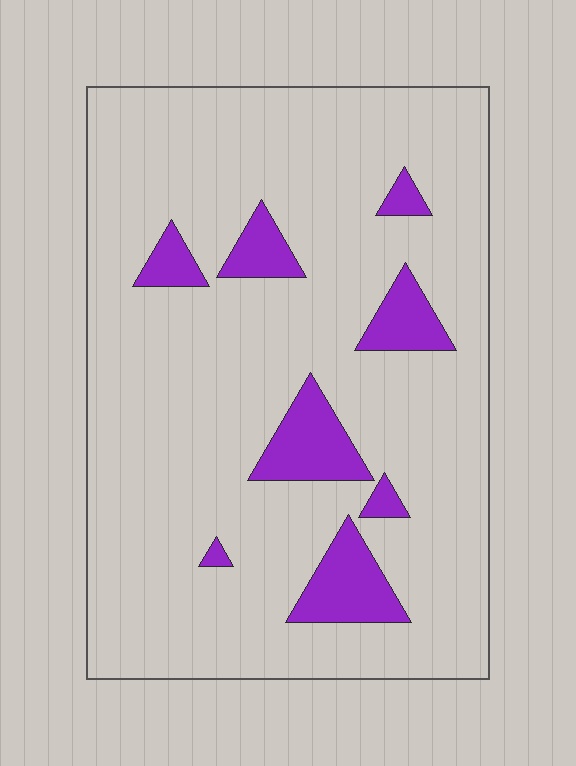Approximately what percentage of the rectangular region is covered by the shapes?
Approximately 10%.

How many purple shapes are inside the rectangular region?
8.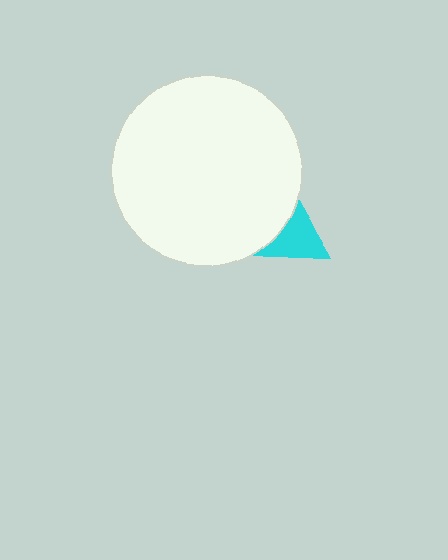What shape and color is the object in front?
The object in front is a white circle.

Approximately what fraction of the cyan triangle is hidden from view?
Roughly 66% of the cyan triangle is hidden behind the white circle.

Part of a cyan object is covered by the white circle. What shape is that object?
It is a triangle.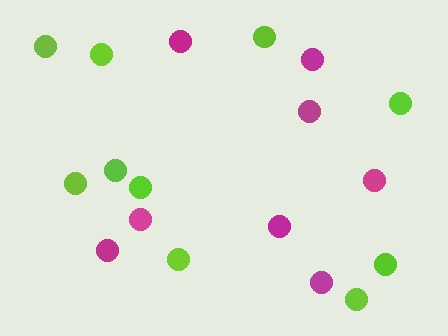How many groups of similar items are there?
There are 2 groups: one group of magenta circles (8) and one group of lime circles (10).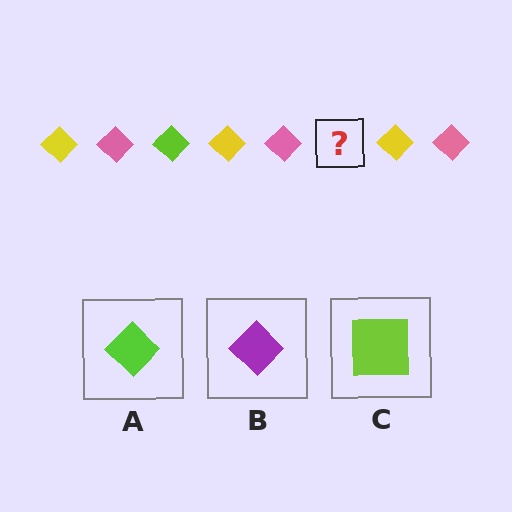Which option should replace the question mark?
Option A.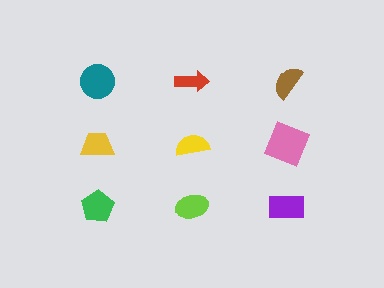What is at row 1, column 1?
A teal circle.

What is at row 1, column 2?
A red arrow.